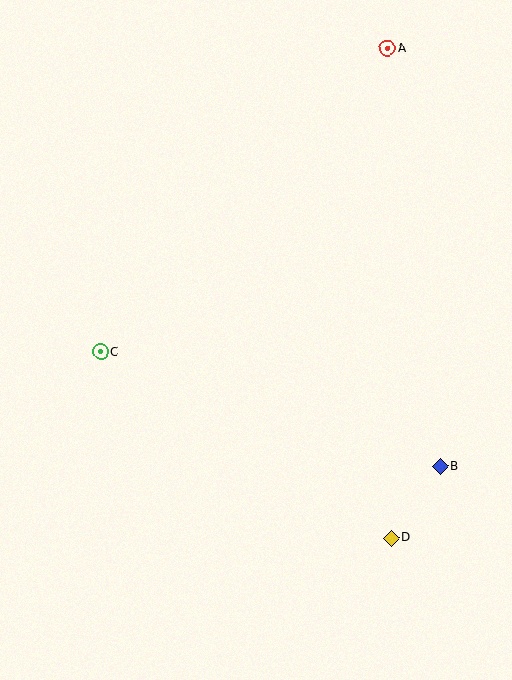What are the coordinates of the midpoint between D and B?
The midpoint between D and B is at (416, 502).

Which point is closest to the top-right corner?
Point A is closest to the top-right corner.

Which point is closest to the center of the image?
Point C at (100, 352) is closest to the center.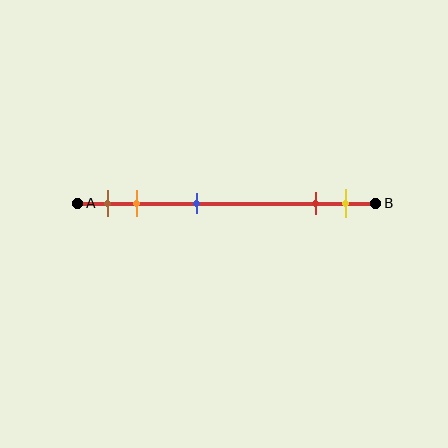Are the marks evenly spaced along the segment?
No, the marks are not evenly spaced.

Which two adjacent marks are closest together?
The red and yellow marks are the closest adjacent pair.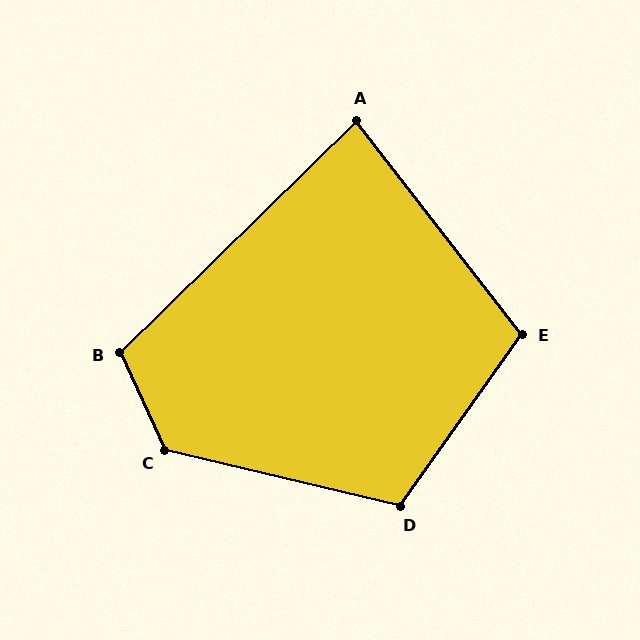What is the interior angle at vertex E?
Approximately 107 degrees (obtuse).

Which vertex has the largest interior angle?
C, at approximately 128 degrees.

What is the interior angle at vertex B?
Approximately 110 degrees (obtuse).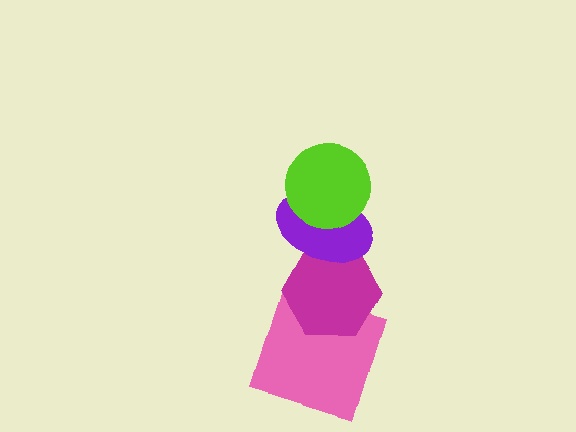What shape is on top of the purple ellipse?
The lime circle is on top of the purple ellipse.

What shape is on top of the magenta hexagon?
The purple ellipse is on top of the magenta hexagon.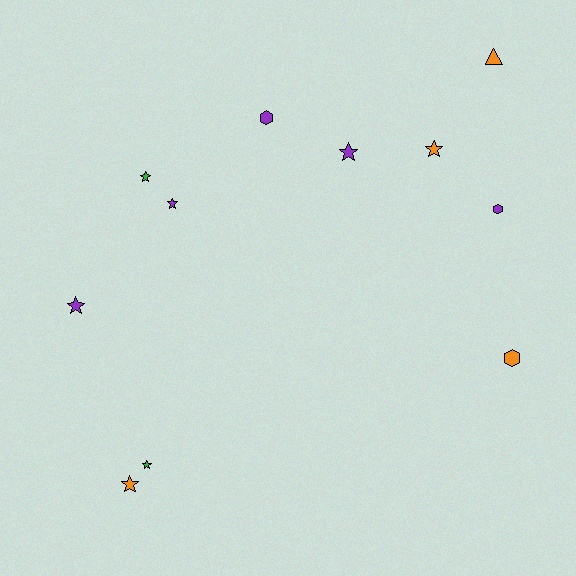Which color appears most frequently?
Purple, with 5 objects.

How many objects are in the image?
There are 11 objects.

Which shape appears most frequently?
Star, with 7 objects.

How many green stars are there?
There are 2 green stars.